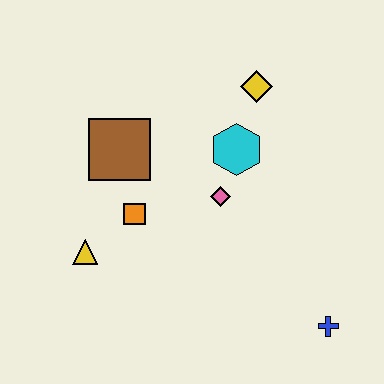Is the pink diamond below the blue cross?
No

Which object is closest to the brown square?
The orange square is closest to the brown square.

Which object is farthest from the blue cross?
The brown square is farthest from the blue cross.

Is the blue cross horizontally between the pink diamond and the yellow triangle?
No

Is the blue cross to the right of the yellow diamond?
Yes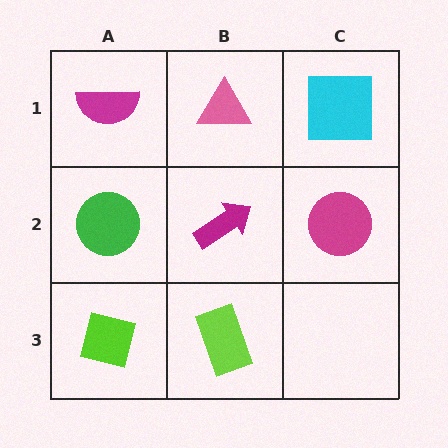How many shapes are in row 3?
2 shapes.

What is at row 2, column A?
A green circle.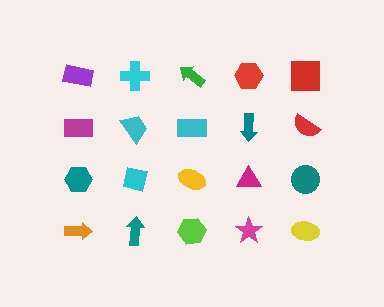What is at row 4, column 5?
A yellow ellipse.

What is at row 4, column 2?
A teal arrow.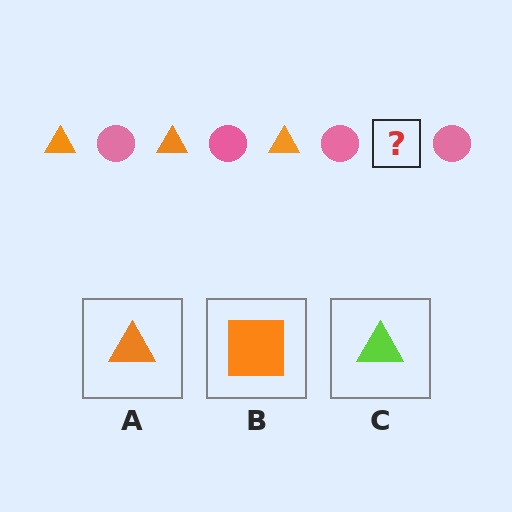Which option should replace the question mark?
Option A.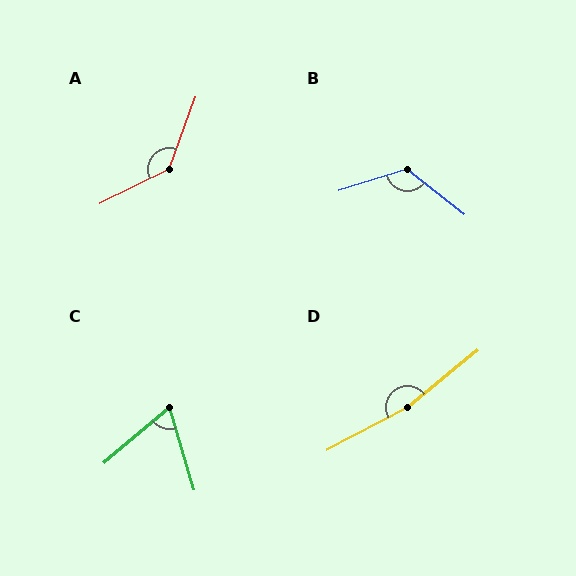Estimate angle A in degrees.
Approximately 137 degrees.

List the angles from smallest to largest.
C (66°), B (124°), A (137°), D (168°).